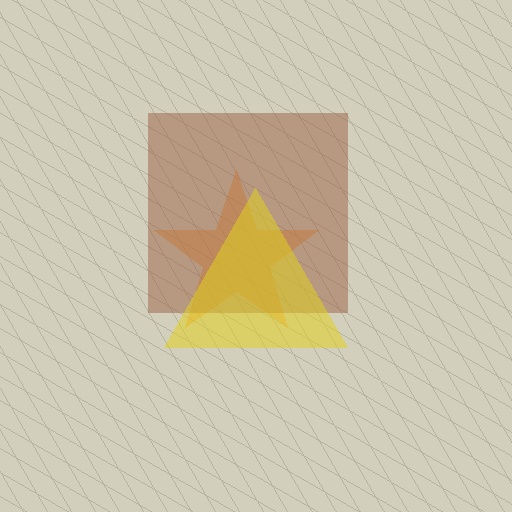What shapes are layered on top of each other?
The layered shapes are: an orange star, a brown square, a yellow triangle.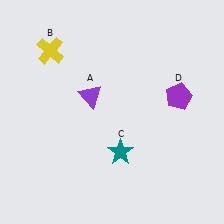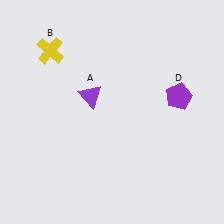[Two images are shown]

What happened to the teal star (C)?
The teal star (C) was removed in Image 2. It was in the bottom-right area of Image 1.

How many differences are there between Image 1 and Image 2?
There is 1 difference between the two images.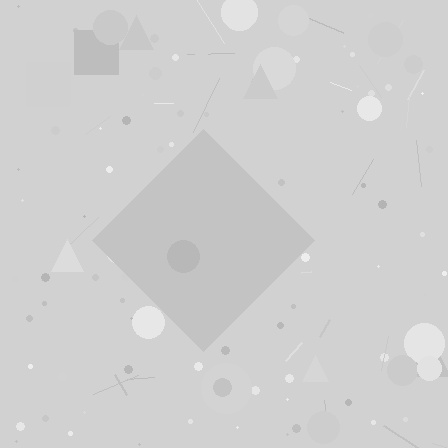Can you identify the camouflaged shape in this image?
The camouflaged shape is a diamond.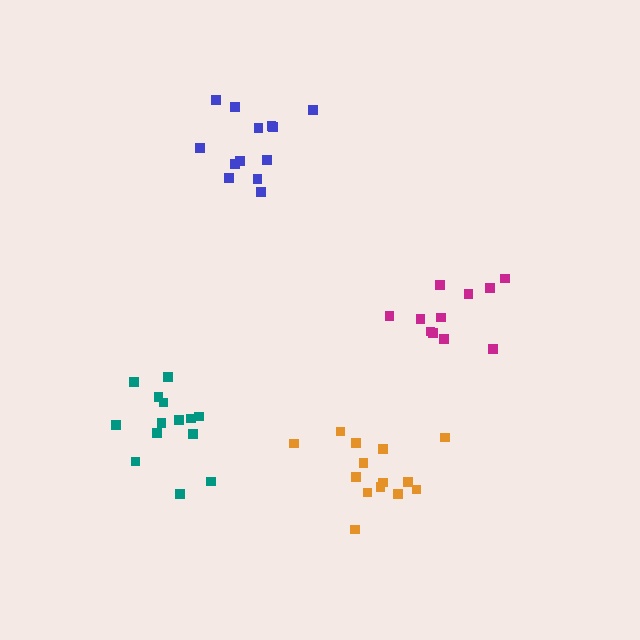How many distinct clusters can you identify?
There are 4 distinct clusters.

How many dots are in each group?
Group 1: 11 dots, Group 2: 14 dots, Group 3: 14 dots, Group 4: 13 dots (52 total).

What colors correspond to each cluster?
The clusters are colored: magenta, orange, teal, blue.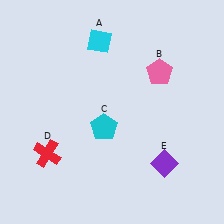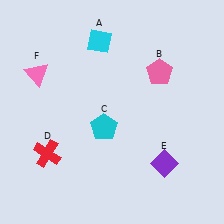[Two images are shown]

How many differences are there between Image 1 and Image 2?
There is 1 difference between the two images.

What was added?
A pink triangle (F) was added in Image 2.